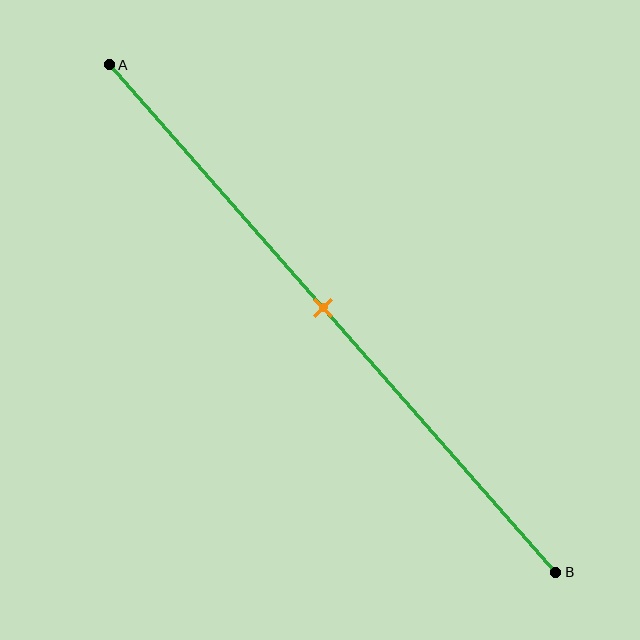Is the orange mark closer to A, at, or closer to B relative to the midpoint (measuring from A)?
The orange mark is approximately at the midpoint of segment AB.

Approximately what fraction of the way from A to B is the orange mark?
The orange mark is approximately 50% of the way from A to B.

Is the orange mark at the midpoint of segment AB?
Yes, the mark is approximately at the midpoint.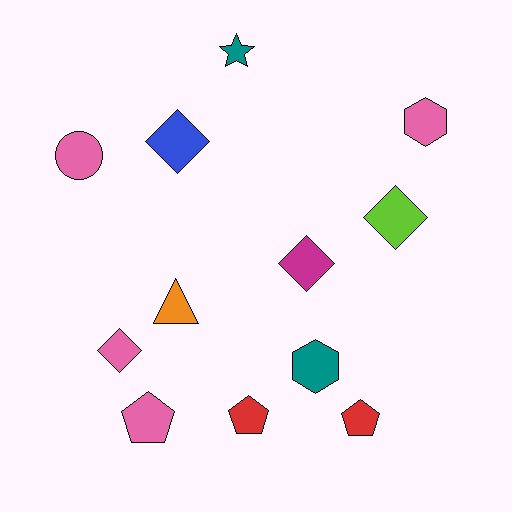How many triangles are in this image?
There is 1 triangle.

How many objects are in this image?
There are 12 objects.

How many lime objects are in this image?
There is 1 lime object.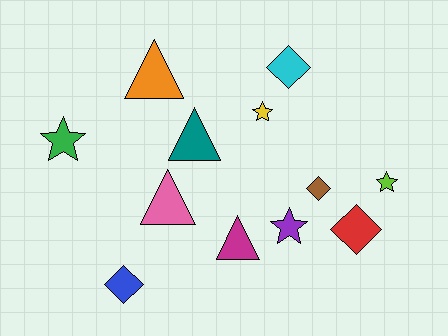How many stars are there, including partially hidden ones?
There are 4 stars.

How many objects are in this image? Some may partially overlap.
There are 12 objects.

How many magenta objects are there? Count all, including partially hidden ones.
There is 1 magenta object.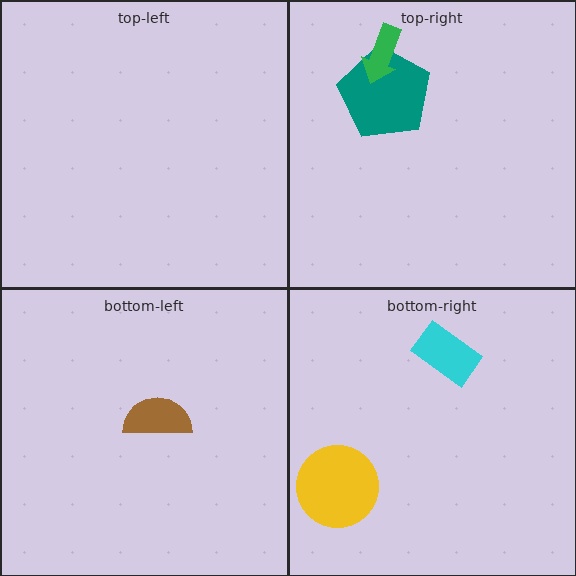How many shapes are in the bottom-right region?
2.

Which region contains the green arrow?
The top-right region.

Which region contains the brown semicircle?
The bottom-left region.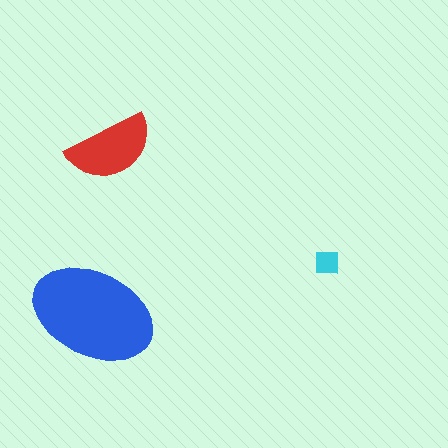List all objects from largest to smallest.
The blue ellipse, the red semicircle, the cyan square.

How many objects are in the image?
There are 3 objects in the image.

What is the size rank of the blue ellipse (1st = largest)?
1st.